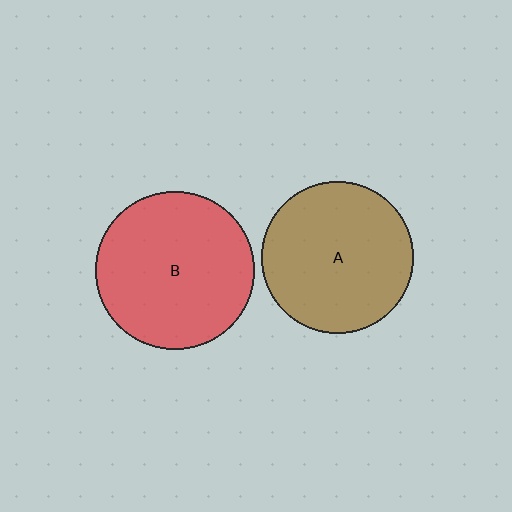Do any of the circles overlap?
No, none of the circles overlap.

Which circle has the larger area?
Circle B (red).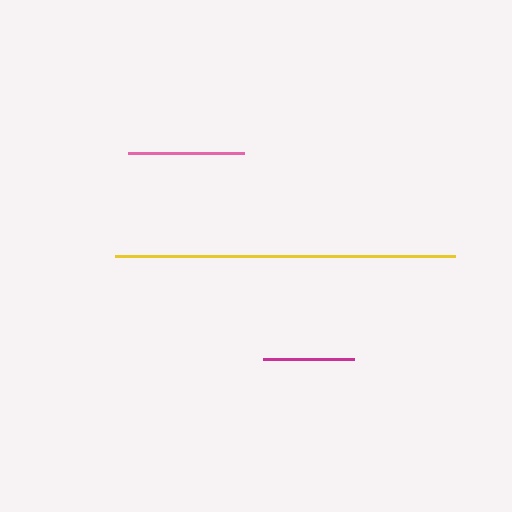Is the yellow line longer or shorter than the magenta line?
The yellow line is longer than the magenta line.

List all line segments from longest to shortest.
From longest to shortest: yellow, pink, magenta.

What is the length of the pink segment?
The pink segment is approximately 115 pixels long.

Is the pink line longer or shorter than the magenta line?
The pink line is longer than the magenta line.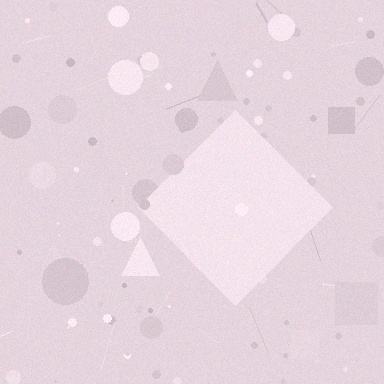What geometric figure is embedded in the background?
A diamond is embedded in the background.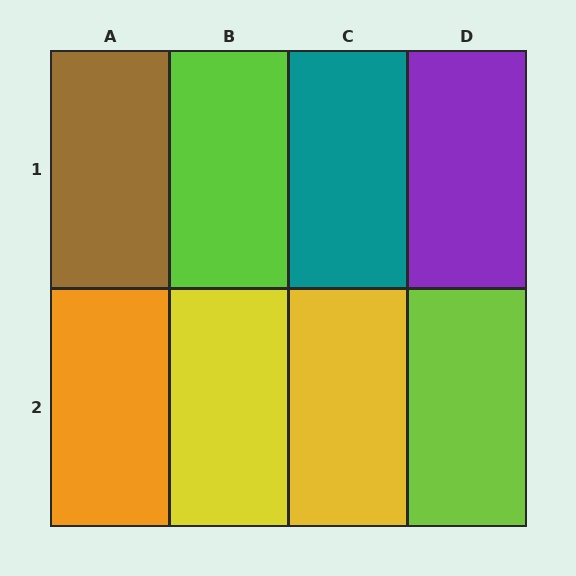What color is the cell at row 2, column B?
Yellow.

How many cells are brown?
1 cell is brown.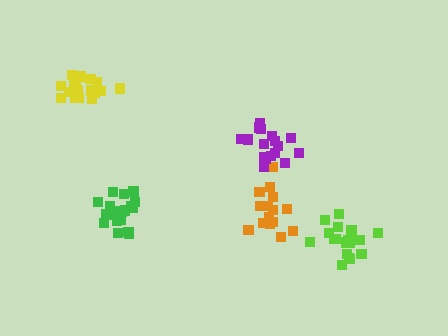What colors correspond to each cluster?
The clusters are colored: orange, yellow, purple, lime, green.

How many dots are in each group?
Group 1: 15 dots, Group 2: 19 dots, Group 3: 18 dots, Group 4: 18 dots, Group 5: 19 dots (89 total).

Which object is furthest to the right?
The lime cluster is rightmost.